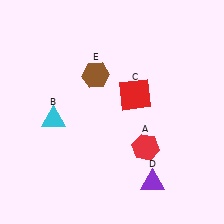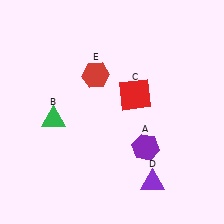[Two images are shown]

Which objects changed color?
A changed from red to purple. B changed from cyan to green. E changed from brown to red.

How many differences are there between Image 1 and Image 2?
There are 3 differences between the two images.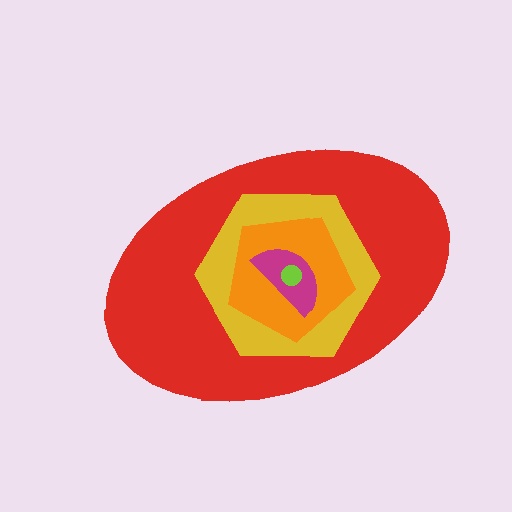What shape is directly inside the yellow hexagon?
The orange pentagon.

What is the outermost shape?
The red ellipse.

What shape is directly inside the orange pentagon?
The magenta semicircle.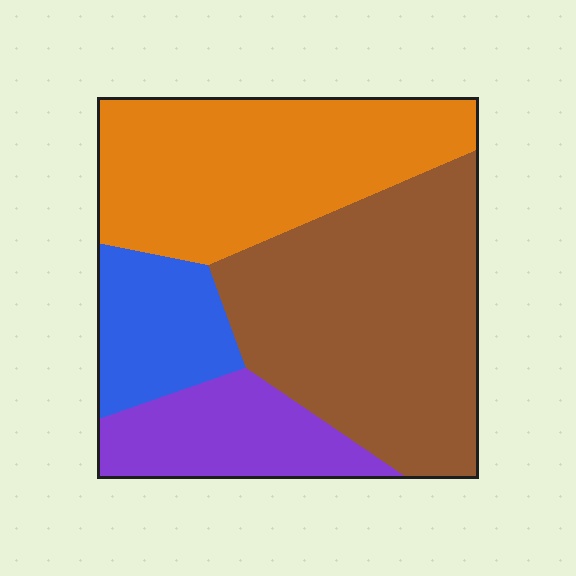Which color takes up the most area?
Brown, at roughly 40%.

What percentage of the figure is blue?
Blue covers around 15% of the figure.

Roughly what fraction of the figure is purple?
Purple takes up about one sixth (1/6) of the figure.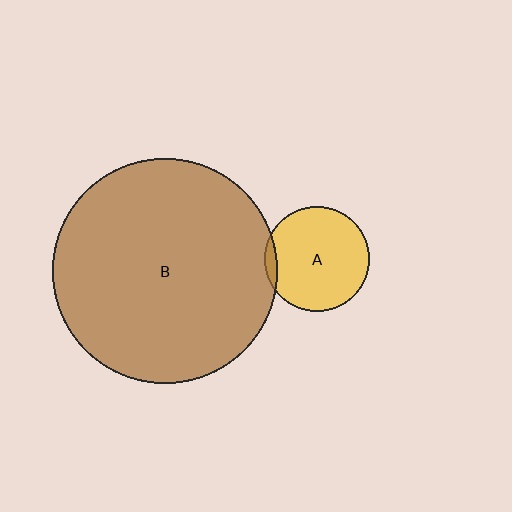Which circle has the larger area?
Circle B (brown).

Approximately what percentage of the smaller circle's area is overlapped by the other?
Approximately 5%.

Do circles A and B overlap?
Yes.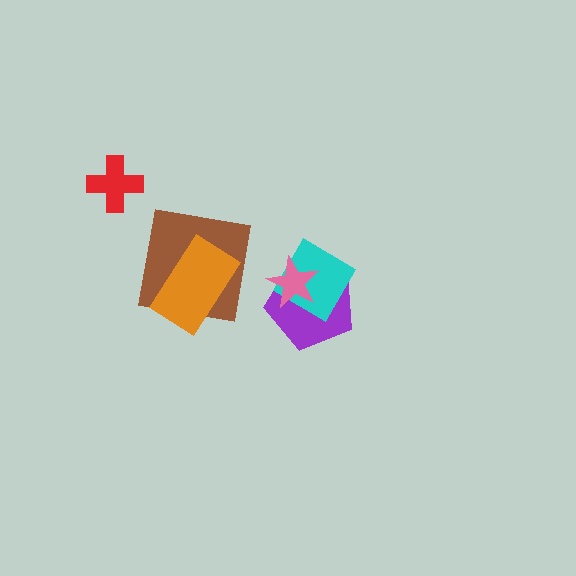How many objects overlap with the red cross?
0 objects overlap with the red cross.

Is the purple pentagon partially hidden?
Yes, it is partially covered by another shape.